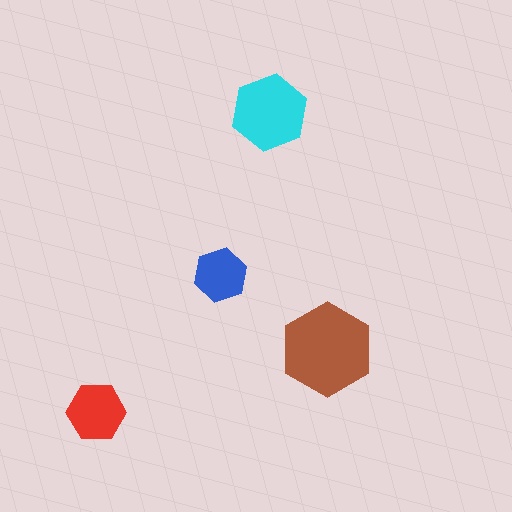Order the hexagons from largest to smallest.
the brown one, the cyan one, the red one, the blue one.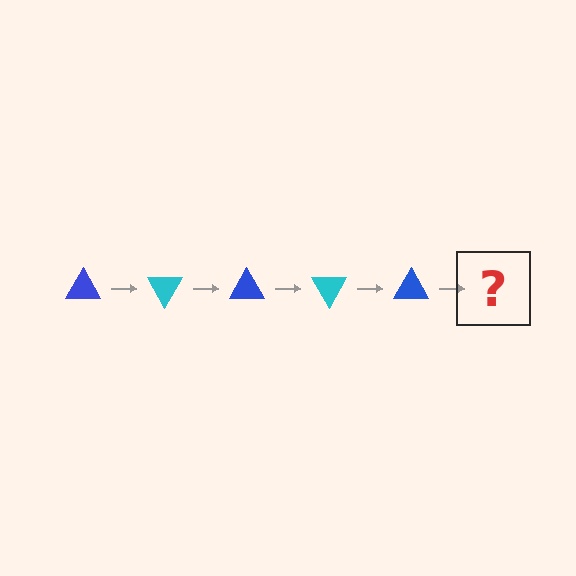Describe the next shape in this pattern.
It should be a cyan triangle, rotated 300 degrees from the start.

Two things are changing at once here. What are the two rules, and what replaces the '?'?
The two rules are that it rotates 60 degrees each step and the color cycles through blue and cyan. The '?' should be a cyan triangle, rotated 300 degrees from the start.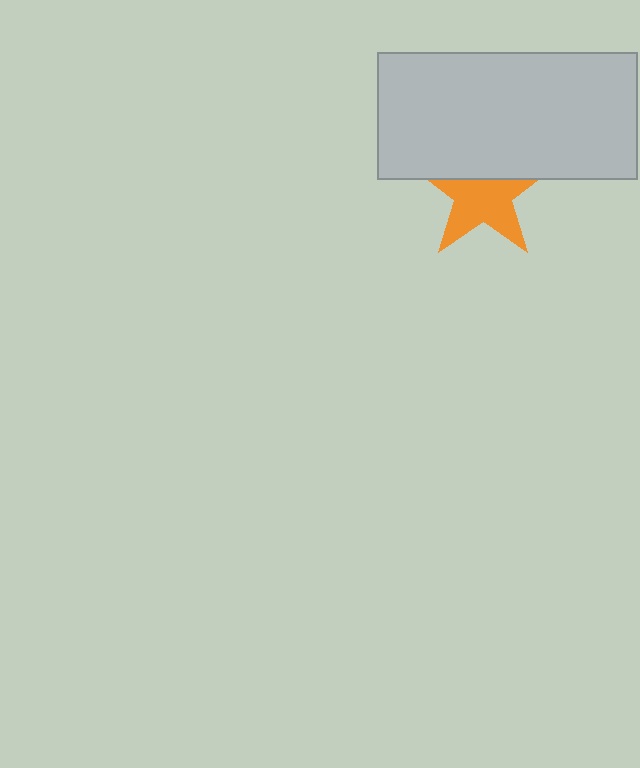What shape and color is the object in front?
The object in front is a light gray rectangle.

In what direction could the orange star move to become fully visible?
The orange star could move down. That would shift it out from behind the light gray rectangle entirely.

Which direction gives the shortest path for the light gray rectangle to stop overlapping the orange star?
Moving up gives the shortest separation.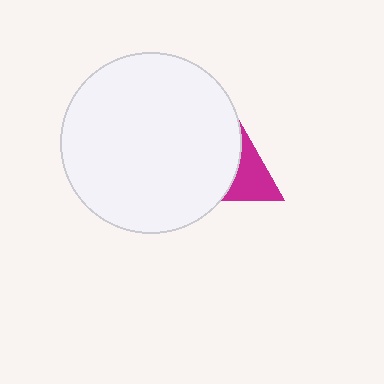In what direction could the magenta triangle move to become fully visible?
The magenta triangle could move right. That would shift it out from behind the white circle entirely.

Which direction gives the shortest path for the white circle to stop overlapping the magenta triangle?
Moving left gives the shortest separation.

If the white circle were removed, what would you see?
You would see the complete magenta triangle.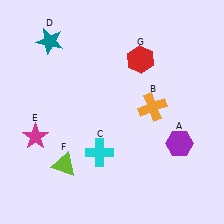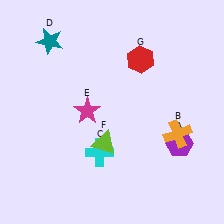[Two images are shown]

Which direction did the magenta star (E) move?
The magenta star (E) moved right.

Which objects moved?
The objects that moved are: the orange cross (B), the magenta star (E), the lime triangle (F).